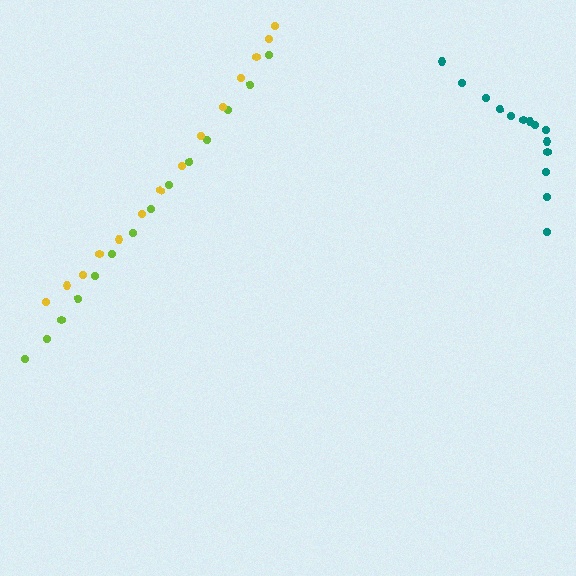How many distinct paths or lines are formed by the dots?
There are 3 distinct paths.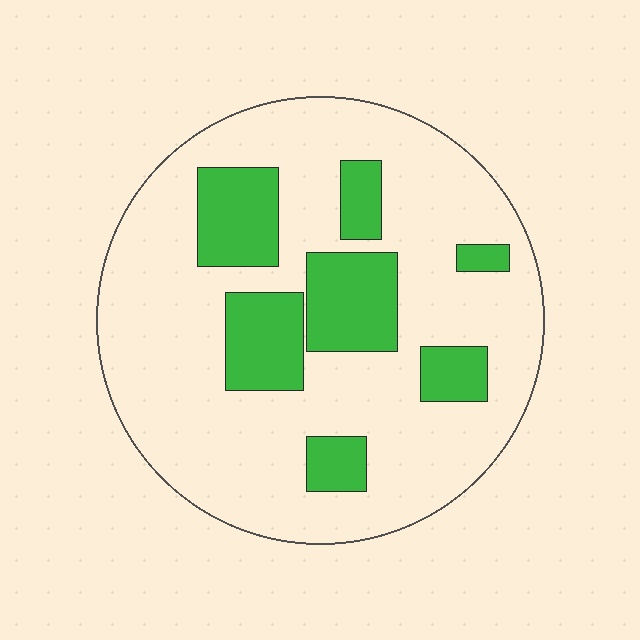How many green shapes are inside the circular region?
7.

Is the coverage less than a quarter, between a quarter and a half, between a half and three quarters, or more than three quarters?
Less than a quarter.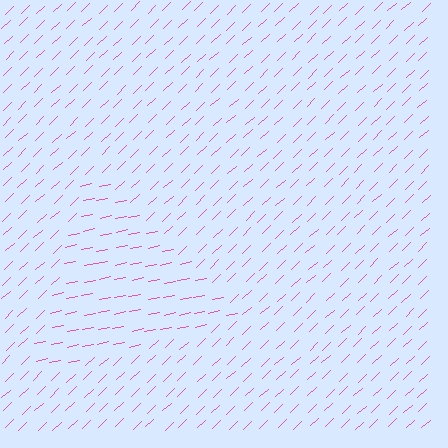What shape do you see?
I see a triangle.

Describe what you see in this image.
The image is filled with small pink line segments. A triangle region in the image has lines oriented differently from the surrounding lines, creating a visible texture boundary.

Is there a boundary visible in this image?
Yes, there is a texture boundary formed by a change in line orientation.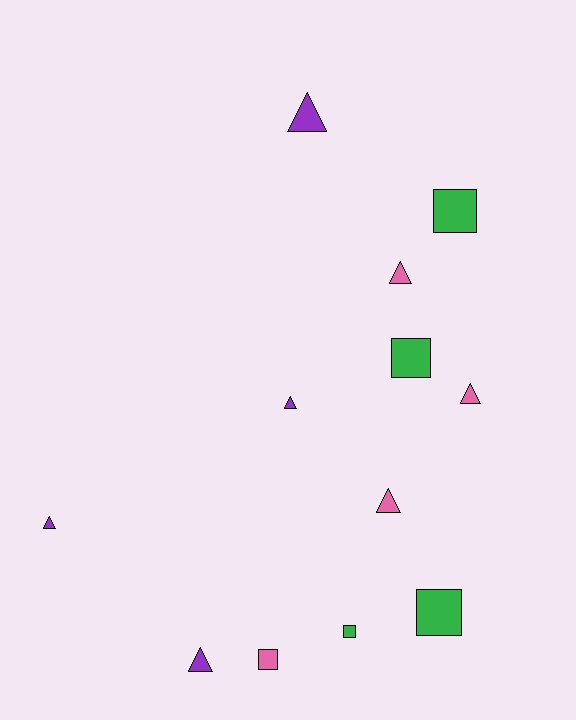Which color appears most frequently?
Green, with 4 objects.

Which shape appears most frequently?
Triangle, with 7 objects.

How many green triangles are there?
There are no green triangles.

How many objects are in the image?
There are 12 objects.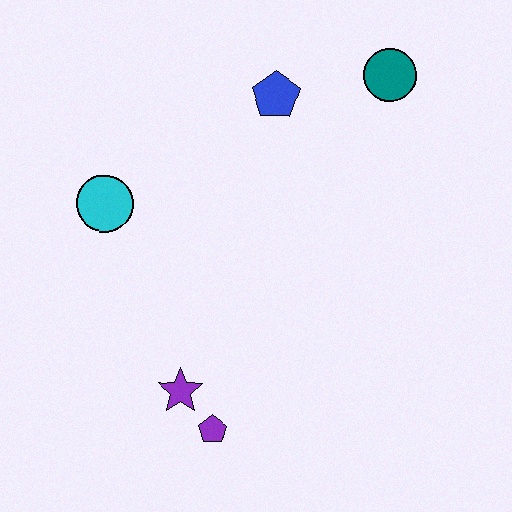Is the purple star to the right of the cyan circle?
Yes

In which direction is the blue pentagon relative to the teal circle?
The blue pentagon is to the left of the teal circle.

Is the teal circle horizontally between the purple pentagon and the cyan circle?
No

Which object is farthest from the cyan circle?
The teal circle is farthest from the cyan circle.